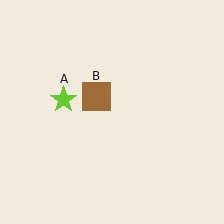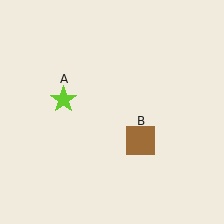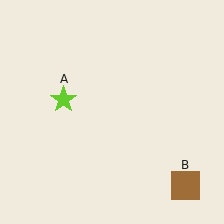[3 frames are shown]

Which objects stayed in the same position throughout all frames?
Lime star (object A) remained stationary.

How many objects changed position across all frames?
1 object changed position: brown square (object B).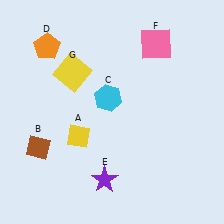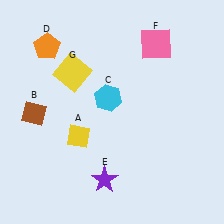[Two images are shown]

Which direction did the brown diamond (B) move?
The brown diamond (B) moved up.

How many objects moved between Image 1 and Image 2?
1 object moved between the two images.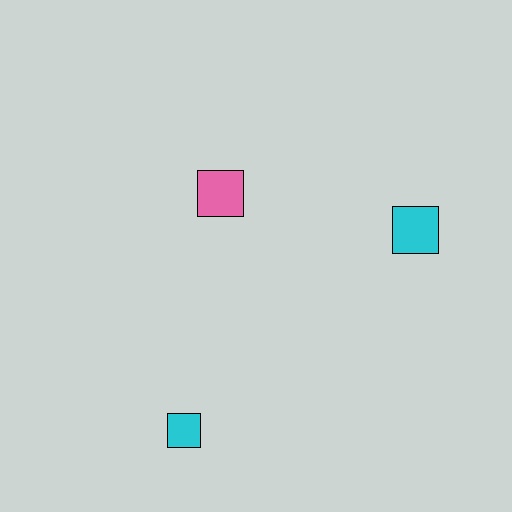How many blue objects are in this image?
There are no blue objects.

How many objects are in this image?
There are 3 objects.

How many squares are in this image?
There are 3 squares.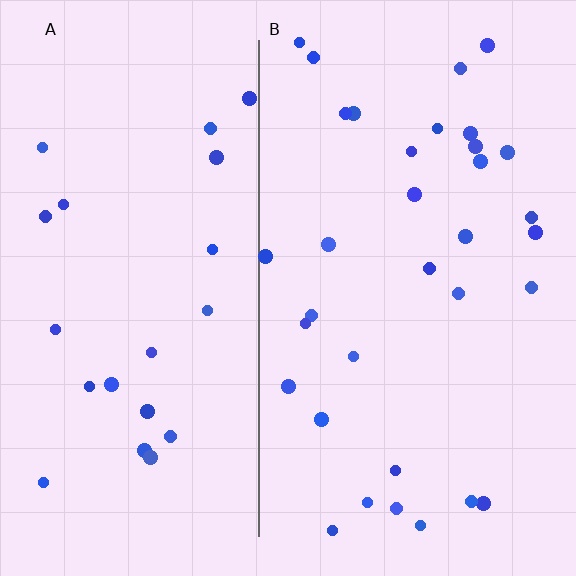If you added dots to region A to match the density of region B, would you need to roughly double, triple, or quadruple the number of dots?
Approximately double.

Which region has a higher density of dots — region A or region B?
B (the right).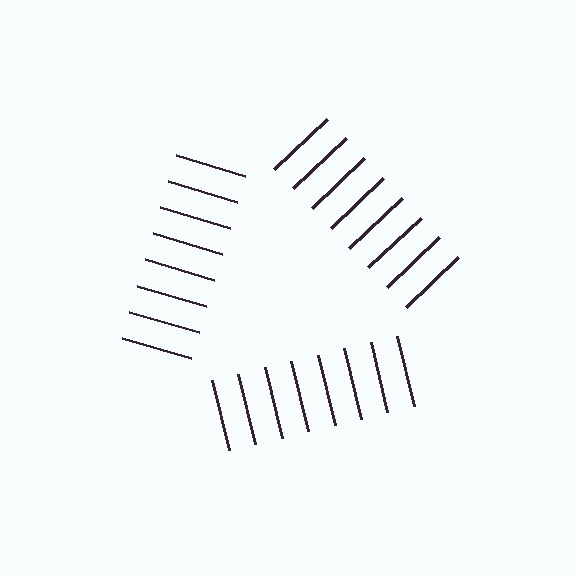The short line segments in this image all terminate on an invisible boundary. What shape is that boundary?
An illusory triangle — the line segments terminate on its edges but no continuous stroke is drawn.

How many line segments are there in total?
24 — 8 along each of the 3 edges.